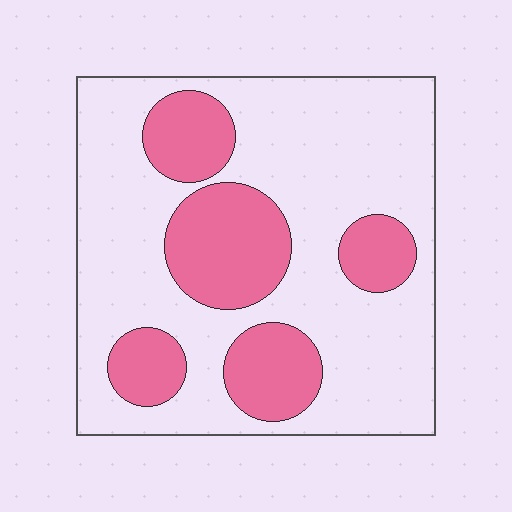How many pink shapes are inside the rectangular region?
5.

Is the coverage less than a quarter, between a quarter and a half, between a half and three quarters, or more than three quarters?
Between a quarter and a half.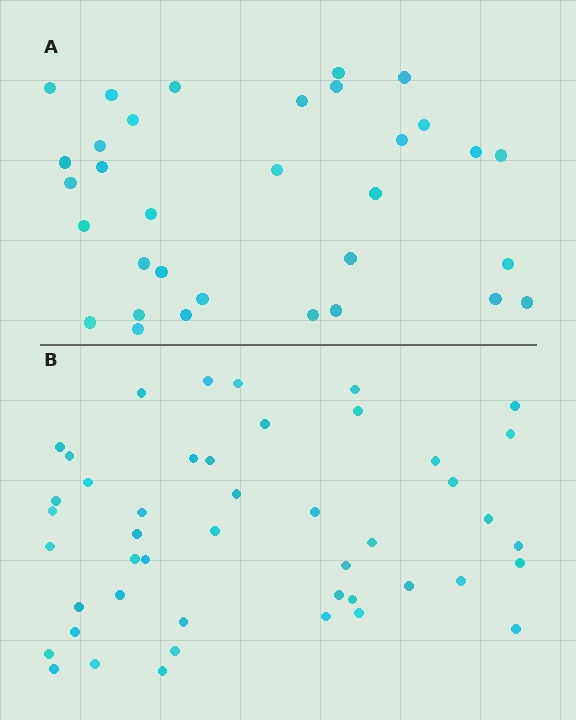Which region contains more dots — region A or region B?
Region B (the bottom region) has more dots.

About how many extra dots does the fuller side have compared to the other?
Region B has approximately 15 more dots than region A.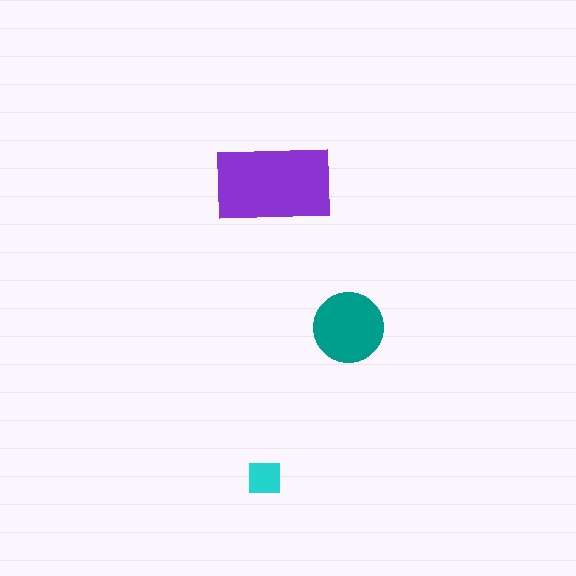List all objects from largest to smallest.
The purple rectangle, the teal circle, the cyan square.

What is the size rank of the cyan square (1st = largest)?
3rd.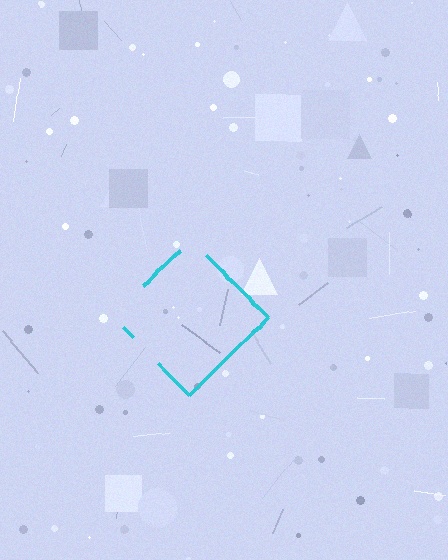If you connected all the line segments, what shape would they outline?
They would outline a diamond.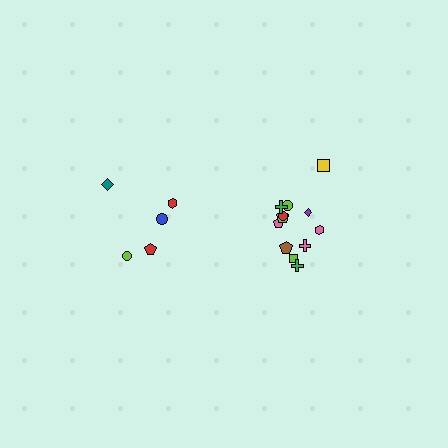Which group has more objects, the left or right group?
The right group.